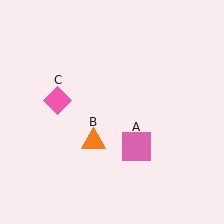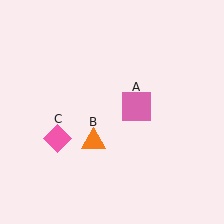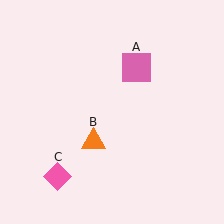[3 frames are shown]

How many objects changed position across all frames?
2 objects changed position: pink square (object A), pink diamond (object C).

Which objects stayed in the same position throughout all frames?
Orange triangle (object B) remained stationary.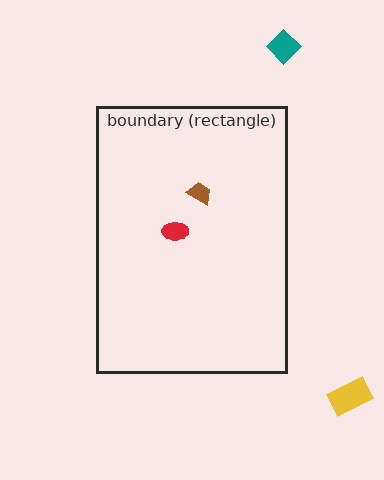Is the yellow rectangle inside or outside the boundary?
Outside.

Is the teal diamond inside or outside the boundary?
Outside.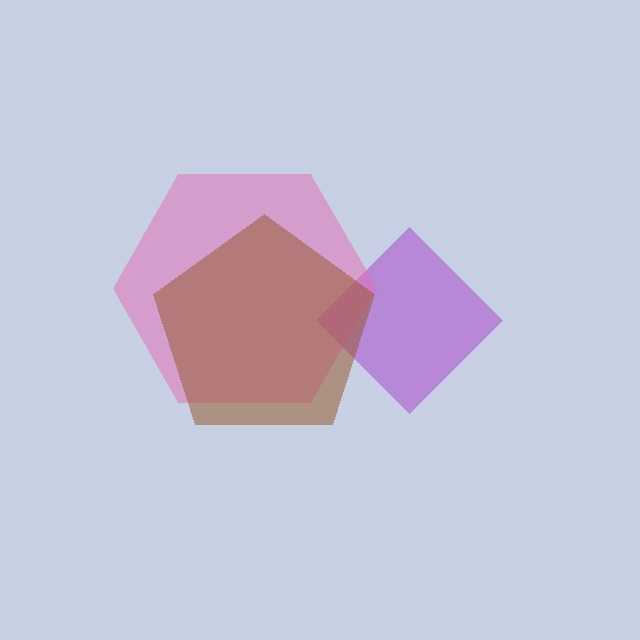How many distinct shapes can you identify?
There are 3 distinct shapes: a purple diamond, a pink hexagon, a brown pentagon.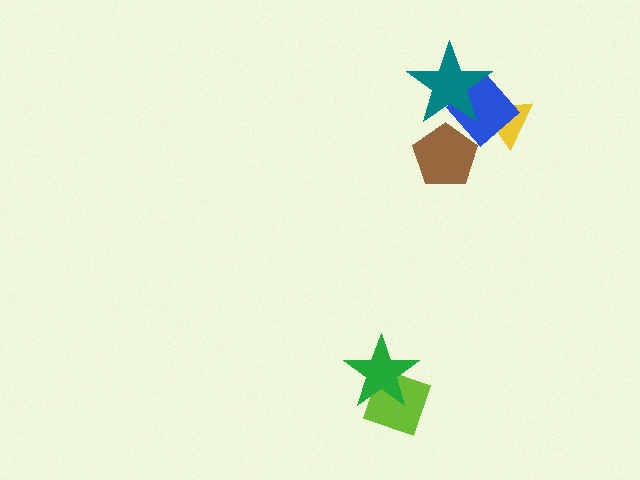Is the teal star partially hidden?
No, no other shape covers it.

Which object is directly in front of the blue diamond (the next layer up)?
The teal star is directly in front of the blue diamond.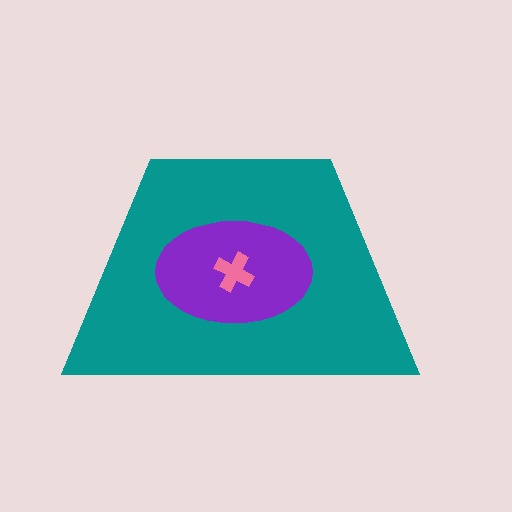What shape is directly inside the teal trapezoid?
The purple ellipse.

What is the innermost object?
The pink cross.